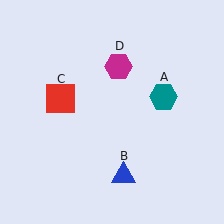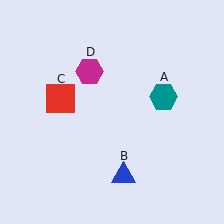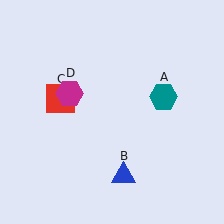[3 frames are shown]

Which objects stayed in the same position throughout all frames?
Teal hexagon (object A) and blue triangle (object B) and red square (object C) remained stationary.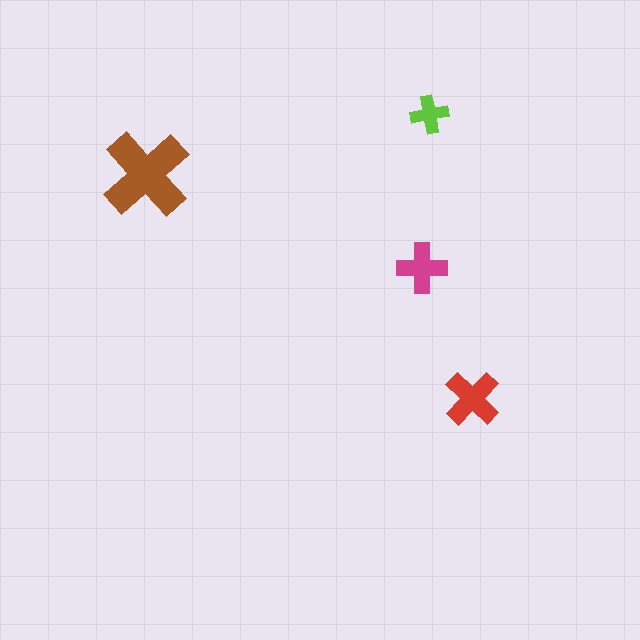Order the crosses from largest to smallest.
the brown one, the red one, the magenta one, the lime one.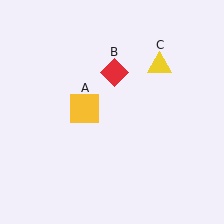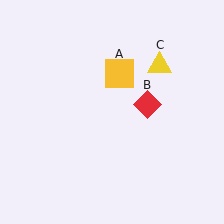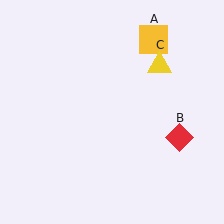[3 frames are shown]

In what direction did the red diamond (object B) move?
The red diamond (object B) moved down and to the right.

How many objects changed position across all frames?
2 objects changed position: yellow square (object A), red diamond (object B).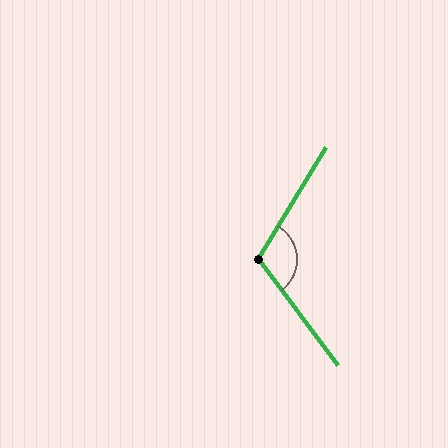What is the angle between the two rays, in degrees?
Approximately 112 degrees.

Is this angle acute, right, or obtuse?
It is obtuse.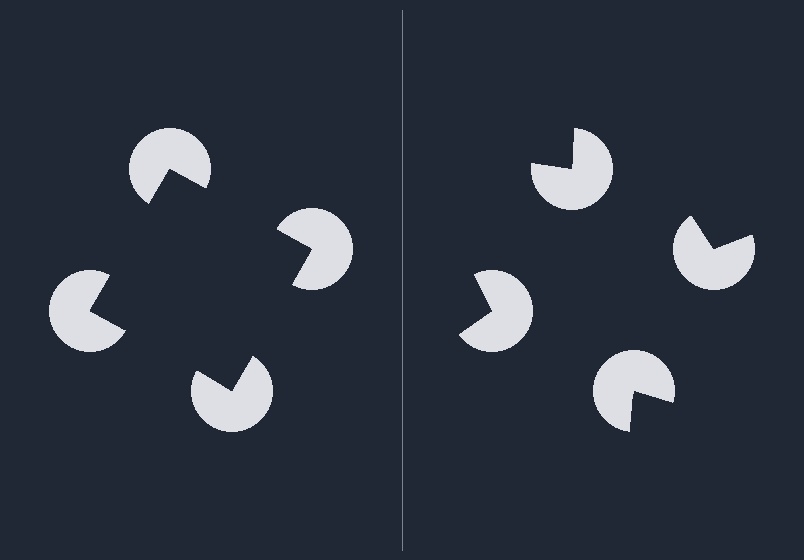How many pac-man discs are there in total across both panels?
8 — 4 on each side.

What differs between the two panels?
The pac-man discs are positioned identically on both sides; only the wedge orientations differ. On the left they align to a square; on the right they are misaligned.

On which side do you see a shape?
An illusory square appears on the left side. On the right side the wedge cuts are rotated, so no coherent shape forms.